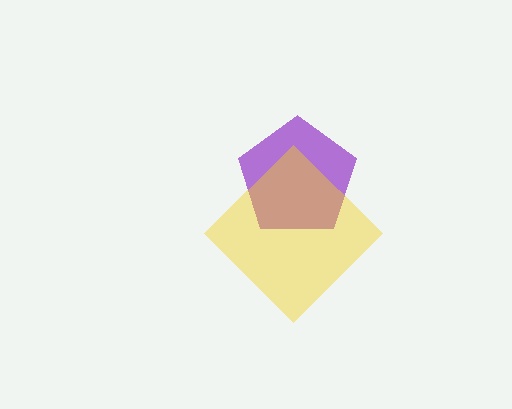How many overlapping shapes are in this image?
There are 2 overlapping shapes in the image.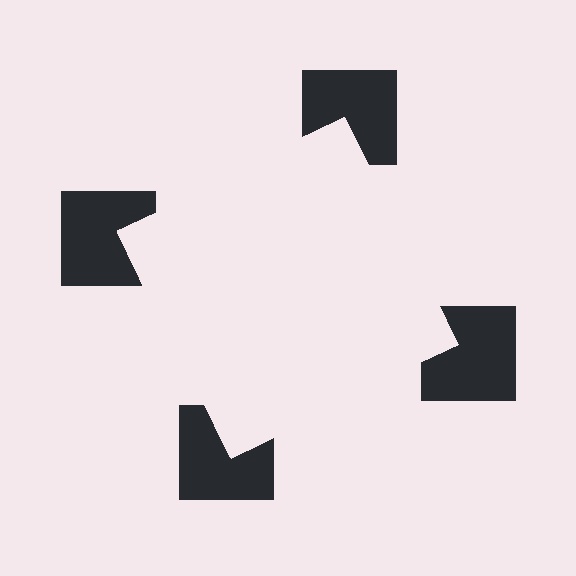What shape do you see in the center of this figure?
An illusory square — its edges are inferred from the aligned wedge cuts in the notched squares, not physically drawn.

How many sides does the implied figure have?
4 sides.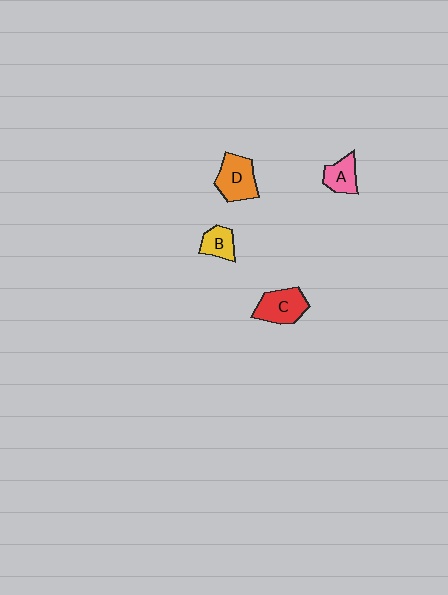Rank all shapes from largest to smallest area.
From largest to smallest: D (orange), C (red), A (pink), B (yellow).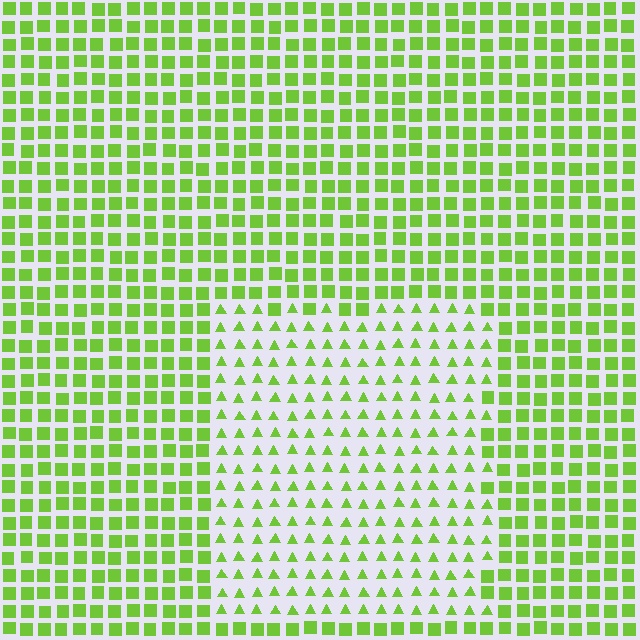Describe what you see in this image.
The image is filled with small lime elements arranged in a uniform grid. A rectangle-shaped region contains triangles, while the surrounding area contains squares. The boundary is defined purely by the change in element shape.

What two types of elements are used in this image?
The image uses triangles inside the rectangle region and squares outside it.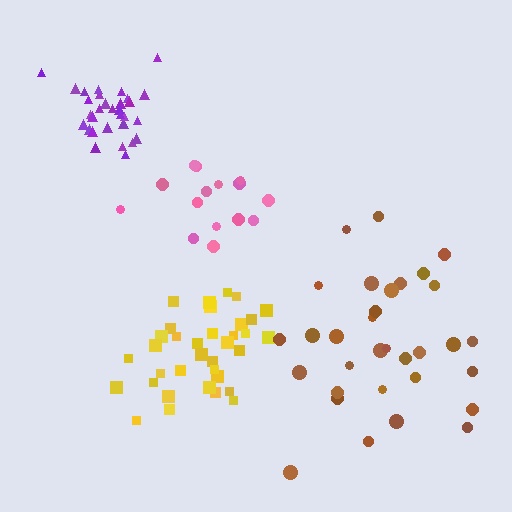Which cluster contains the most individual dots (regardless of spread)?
Yellow (35).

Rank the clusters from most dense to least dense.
purple, yellow, pink, brown.